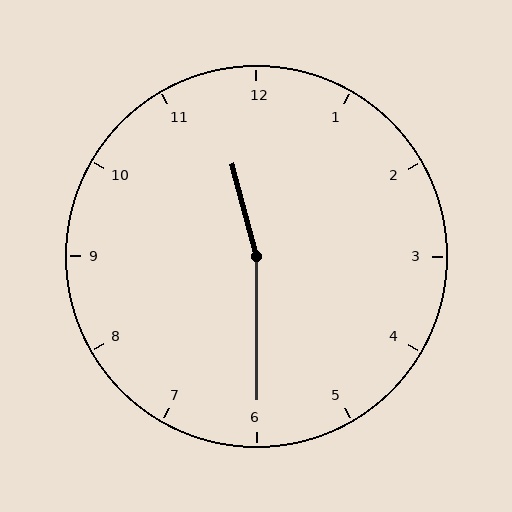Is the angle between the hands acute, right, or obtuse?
It is obtuse.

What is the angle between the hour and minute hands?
Approximately 165 degrees.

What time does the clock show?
11:30.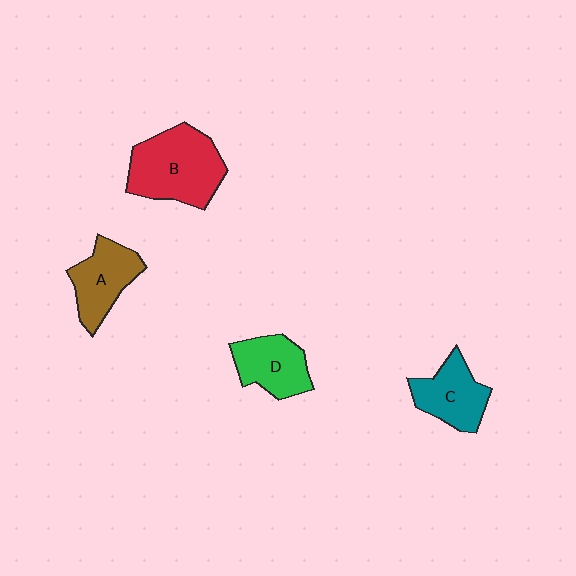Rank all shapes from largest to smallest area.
From largest to smallest: B (red), A (brown), C (teal), D (green).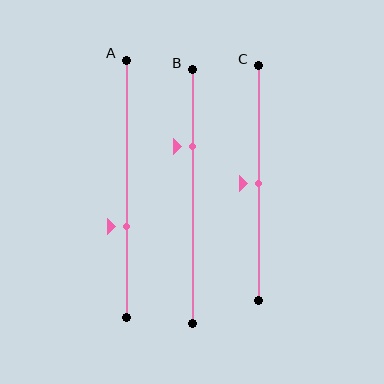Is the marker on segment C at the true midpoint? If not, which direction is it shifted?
Yes, the marker on segment C is at the true midpoint.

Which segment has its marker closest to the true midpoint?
Segment C has its marker closest to the true midpoint.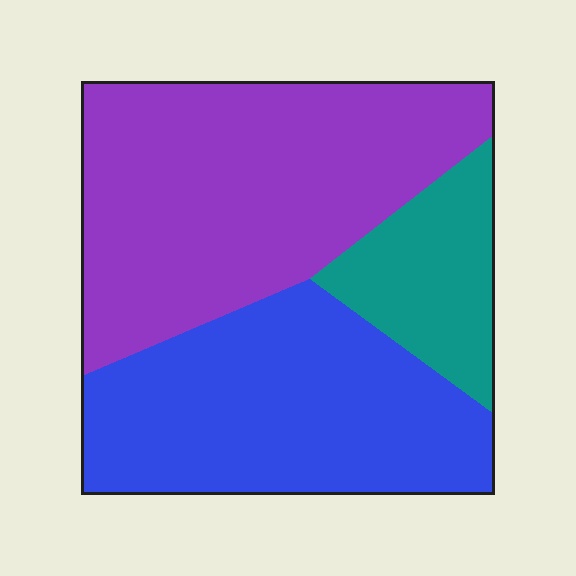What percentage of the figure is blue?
Blue covers roughly 40% of the figure.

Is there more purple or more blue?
Purple.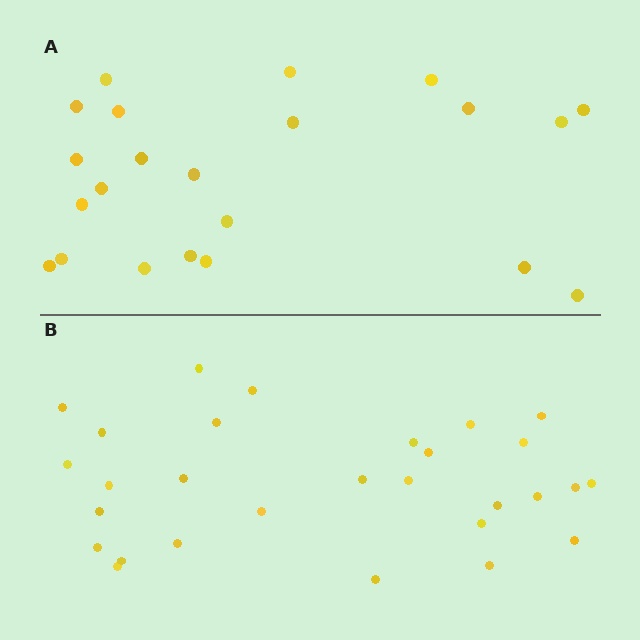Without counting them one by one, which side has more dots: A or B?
Region B (the bottom region) has more dots.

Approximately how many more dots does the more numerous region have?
Region B has roughly 8 or so more dots than region A.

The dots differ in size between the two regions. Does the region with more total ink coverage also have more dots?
No. Region A has more total ink coverage because its dots are larger, but region B actually contains more individual dots. Total area can be misleading — the number of items is what matters here.